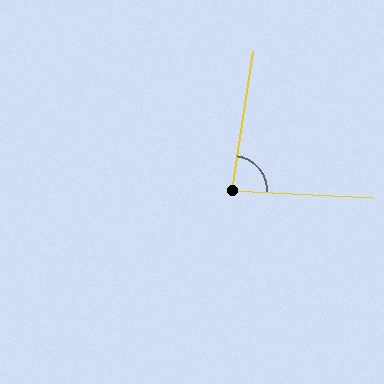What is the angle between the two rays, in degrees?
Approximately 84 degrees.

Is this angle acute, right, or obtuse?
It is acute.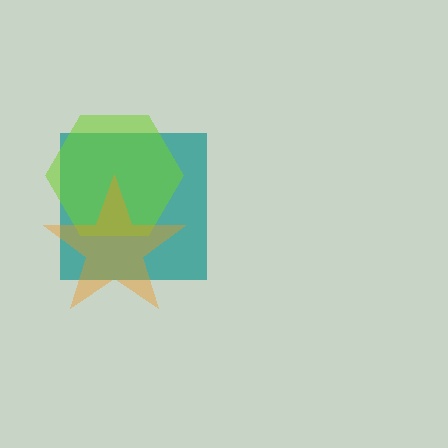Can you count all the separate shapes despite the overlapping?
Yes, there are 3 separate shapes.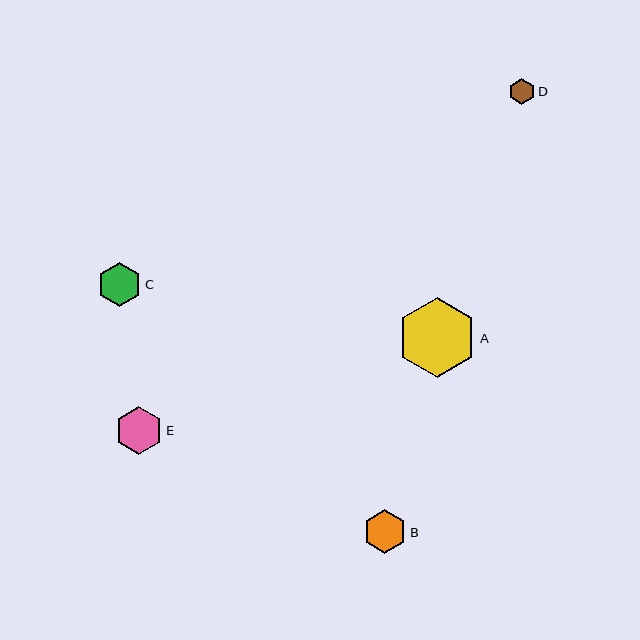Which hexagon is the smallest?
Hexagon D is the smallest with a size of approximately 26 pixels.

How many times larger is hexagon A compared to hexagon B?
Hexagon A is approximately 1.8 times the size of hexagon B.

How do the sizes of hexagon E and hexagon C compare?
Hexagon E and hexagon C are approximately the same size.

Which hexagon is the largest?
Hexagon A is the largest with a size of approximately 80 pixels.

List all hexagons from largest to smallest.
From largest to smallest: A, E, C, B, D.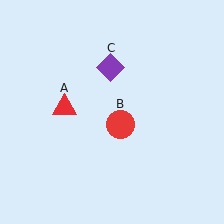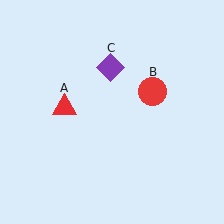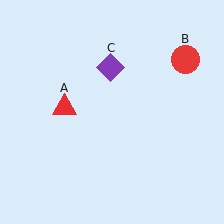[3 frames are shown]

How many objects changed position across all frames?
1 object changed position: red circle (object B).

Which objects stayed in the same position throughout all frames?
Red triangle (object A) and purple diamond (object C) remained stationary.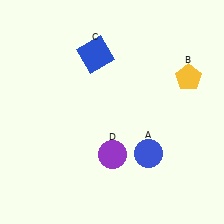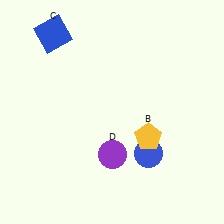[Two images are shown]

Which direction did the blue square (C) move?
The blue square (C) moved left.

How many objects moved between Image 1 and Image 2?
2 objects moved between the two images.